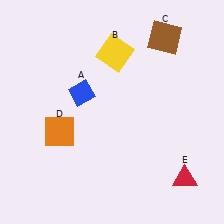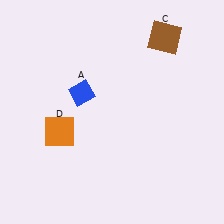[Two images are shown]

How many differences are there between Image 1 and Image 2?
There are 2 differences between the two images.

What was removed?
The red triangle (E), the yellow square (B) were removed in Image 2.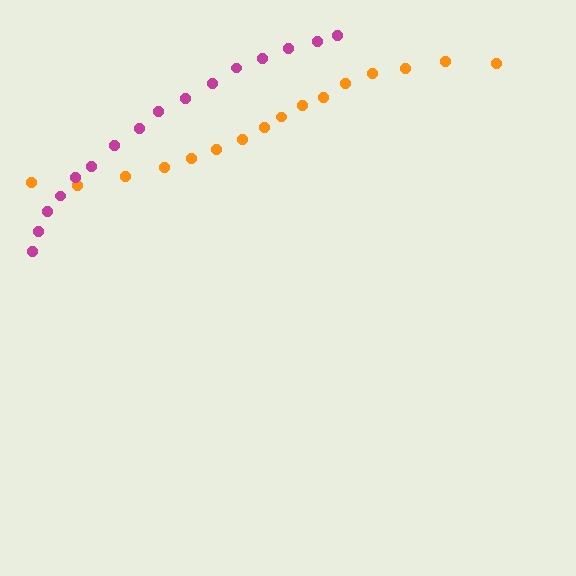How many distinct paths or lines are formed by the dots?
There are 2 distinct paths.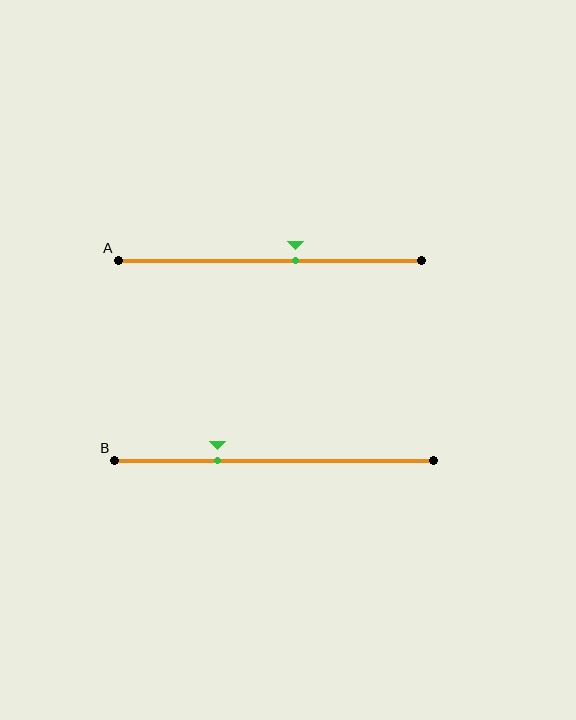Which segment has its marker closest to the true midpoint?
Segment A has its marker closest to the true midpoint.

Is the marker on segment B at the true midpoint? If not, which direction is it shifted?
No, the marker on segment B is shifted to the left by about 18% of the segment length.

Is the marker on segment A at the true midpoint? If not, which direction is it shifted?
No, the marker on segment A is shifted to the right by about 8% of the segment length.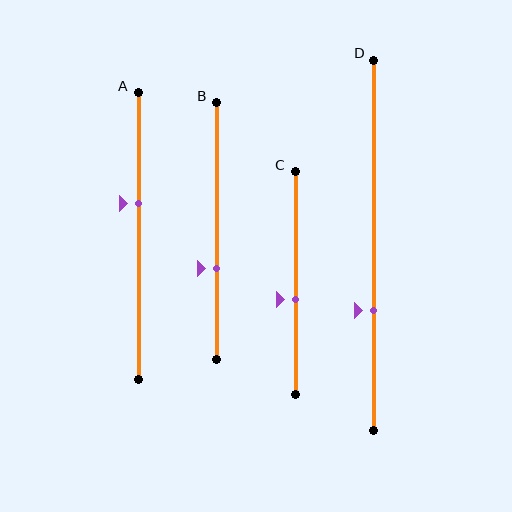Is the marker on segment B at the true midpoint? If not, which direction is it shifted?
No, the marker on segment B is shifted downward by about 15% of the segment length.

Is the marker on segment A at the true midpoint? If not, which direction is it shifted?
No, the marker on segment A is shifted upward by about 12% of the segment length.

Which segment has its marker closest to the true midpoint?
Segment C has its marker closest to the true midpoint.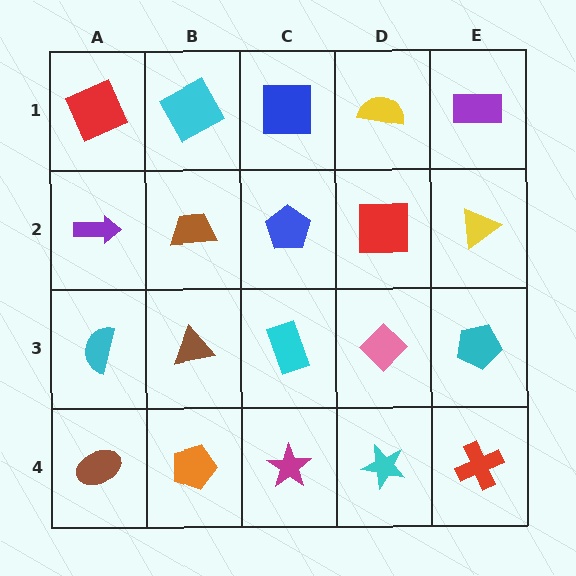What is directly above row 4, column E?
A cyan pentagon.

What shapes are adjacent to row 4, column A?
A cyan semicircle (row 3, column A), an orange pentagon (row 4, column B).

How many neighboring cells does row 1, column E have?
2.